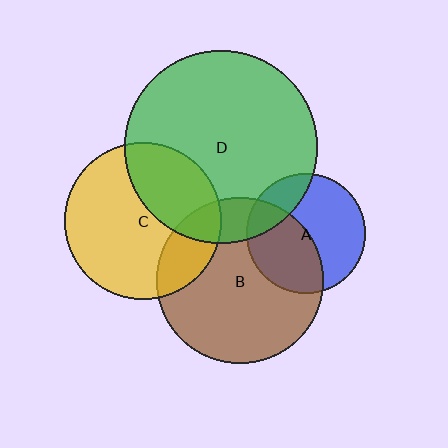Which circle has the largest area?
Circle D (green).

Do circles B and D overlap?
Yes.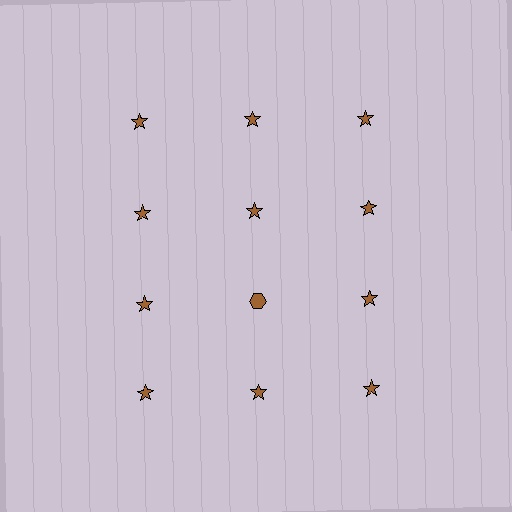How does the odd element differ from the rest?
It has a different shape: hexagon instead of star.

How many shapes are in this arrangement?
There are 12 shapes arranged in a grid pattern.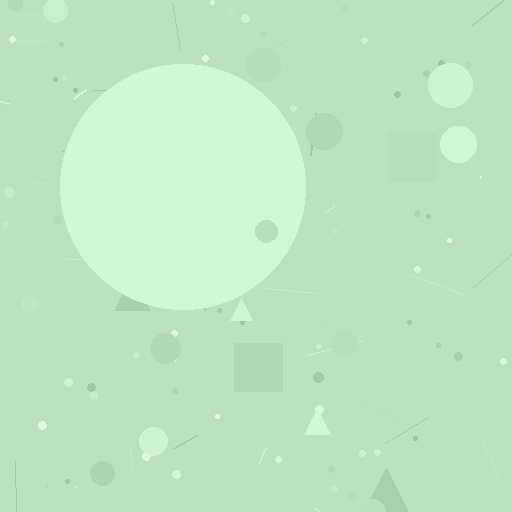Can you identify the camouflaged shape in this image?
The camouflaged shape is a circle.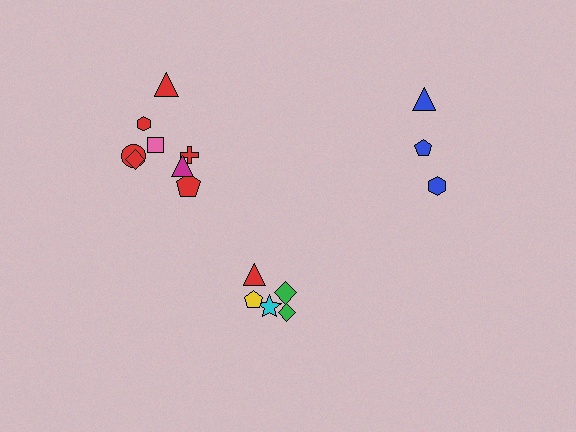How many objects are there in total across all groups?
There are 16 objects.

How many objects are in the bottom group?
There are 5 objects.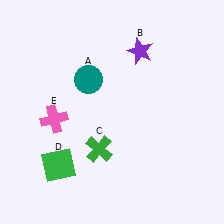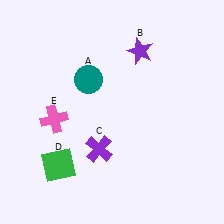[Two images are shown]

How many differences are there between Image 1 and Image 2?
There is 1 difference between the two images.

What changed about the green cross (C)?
In Image 1, C is green. In Image 2, it changed to purple.